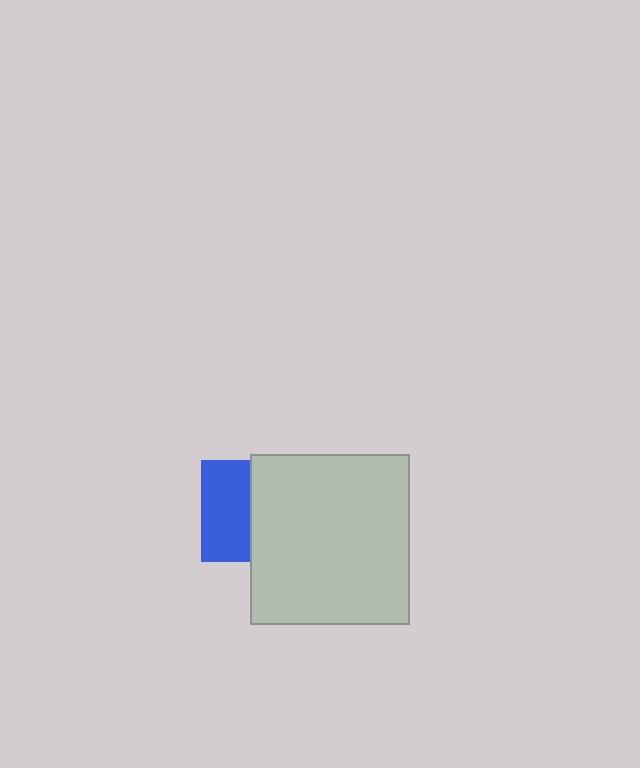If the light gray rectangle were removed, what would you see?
You would see the complete blue square.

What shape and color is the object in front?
The object in front is a light gray rectangle.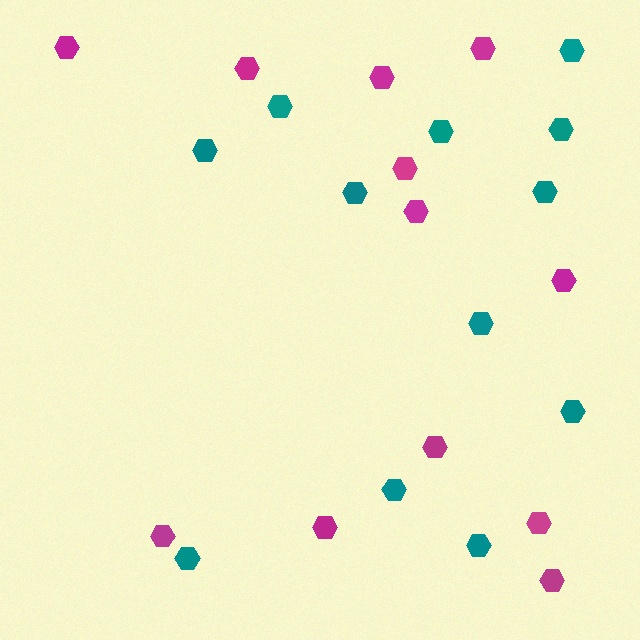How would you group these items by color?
There are 2 groups: one group of teal hexagons (12) and one group of magenta hexagons (12).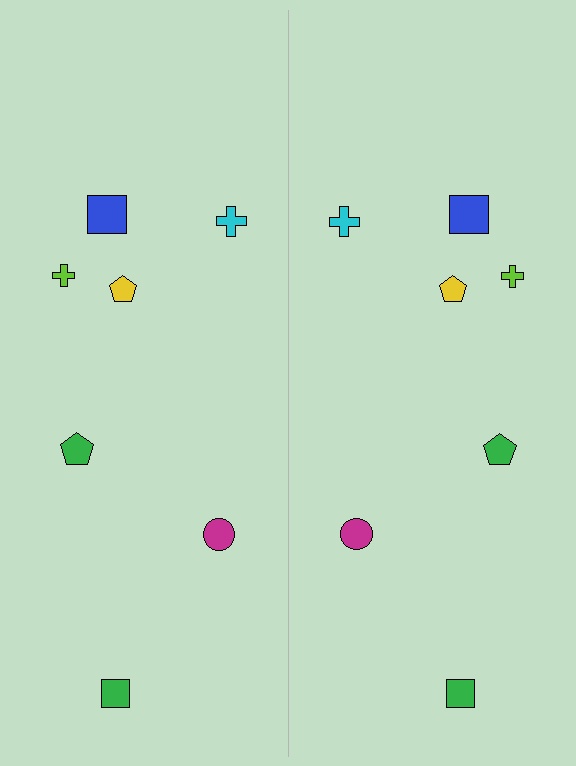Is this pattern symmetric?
Yes, this pattern has bilateral (reflection) symmetry.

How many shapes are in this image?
There are 14 shapes in this image.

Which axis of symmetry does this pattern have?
The pattern has a vertical axis of symmetry running through the center of the image.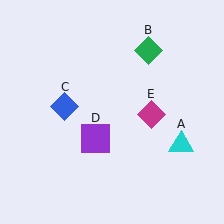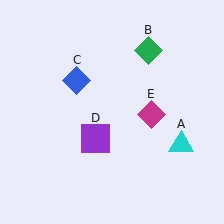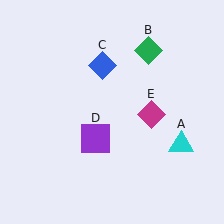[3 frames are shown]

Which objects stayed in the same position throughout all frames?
Cyan triangle (object A) and green diamond (object B) and purple square (object D) and magenta diamond (object E) remained stationary.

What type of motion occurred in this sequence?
The blue diamond (object C) rotated clockwise around the center of the scene.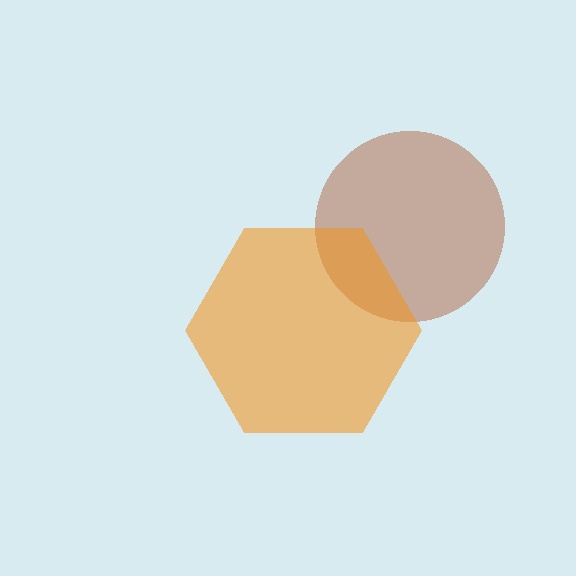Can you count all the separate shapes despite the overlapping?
Yes, there are 2 separate shapes.